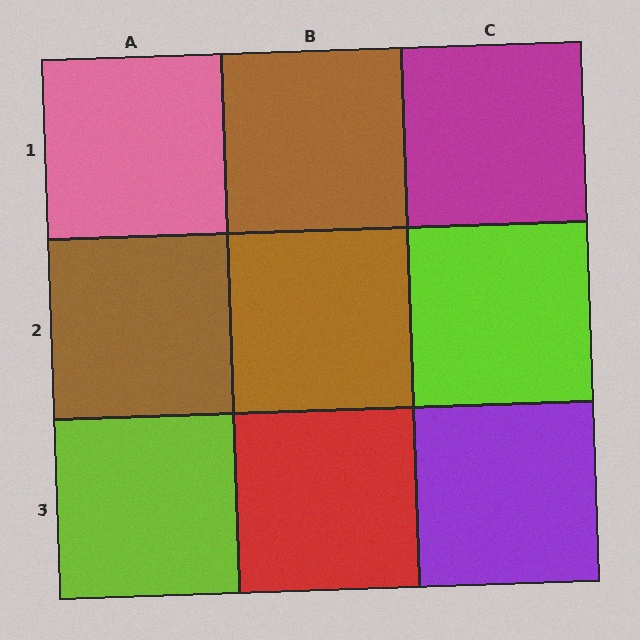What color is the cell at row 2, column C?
Lime.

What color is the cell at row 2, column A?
Brown.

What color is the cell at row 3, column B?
Red.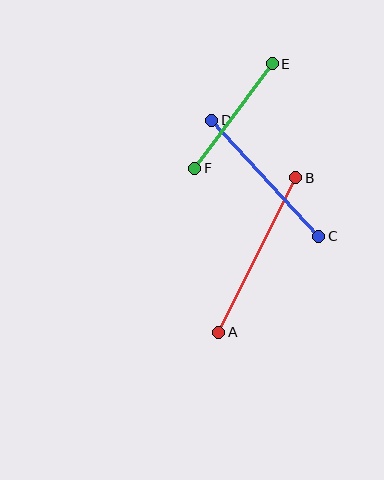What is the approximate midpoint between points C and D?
The midpoint is at approximately (265, 178) pixels.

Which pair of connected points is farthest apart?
Points A and B are farthest apart.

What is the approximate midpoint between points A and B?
The midpoint is at approximately (257, 255) pixels.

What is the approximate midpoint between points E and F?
The midpoint is at approximately (233, 116) pixels.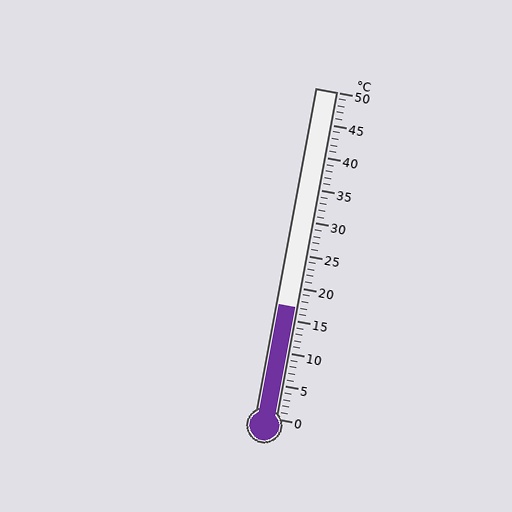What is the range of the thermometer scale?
The thermometer scale ranges from 0°C to 50°C.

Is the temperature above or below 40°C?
The temperature is below 40°C.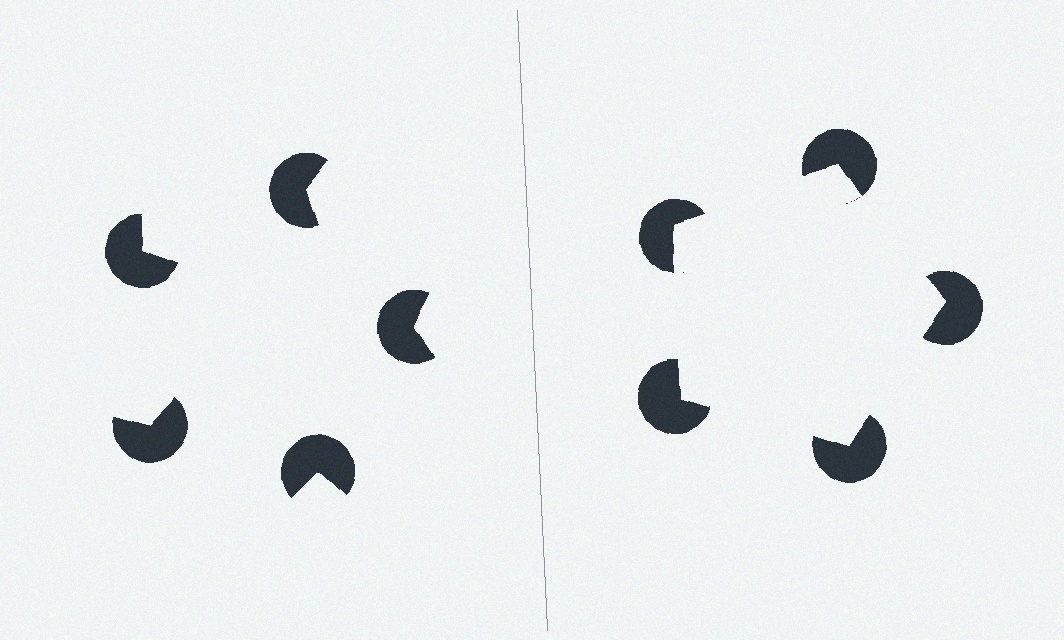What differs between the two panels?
The pac-man discs are positioned identically on both sides; only the wedge orientations differ. On the right they align to a pentagon; on the left they are misaligned.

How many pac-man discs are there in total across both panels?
10 — 5 on each side.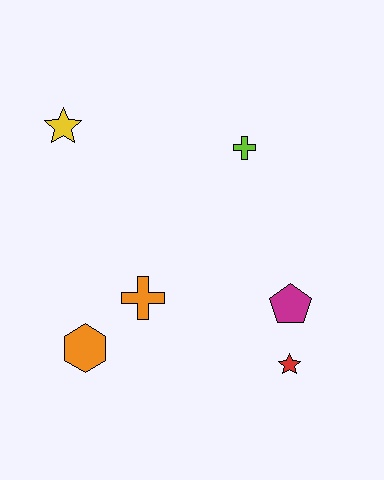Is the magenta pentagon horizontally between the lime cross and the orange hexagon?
No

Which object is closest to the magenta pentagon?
The red star is closest to the magenta pentagon.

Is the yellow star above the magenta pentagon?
Yes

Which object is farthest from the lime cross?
The orange hexagon is farthest from the lime cross.